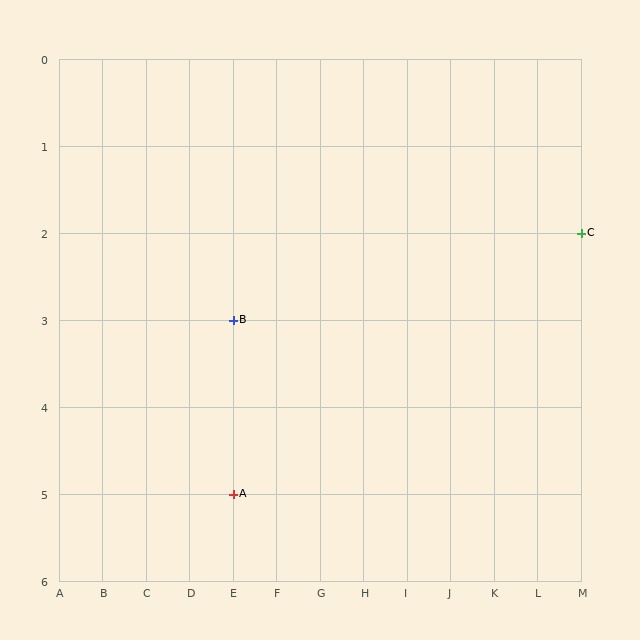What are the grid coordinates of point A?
Point A is at grid coordinates (E, 5).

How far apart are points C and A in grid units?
Points C and A are 8 columns and 3 rows apart (about 8.5 grid units diagonally).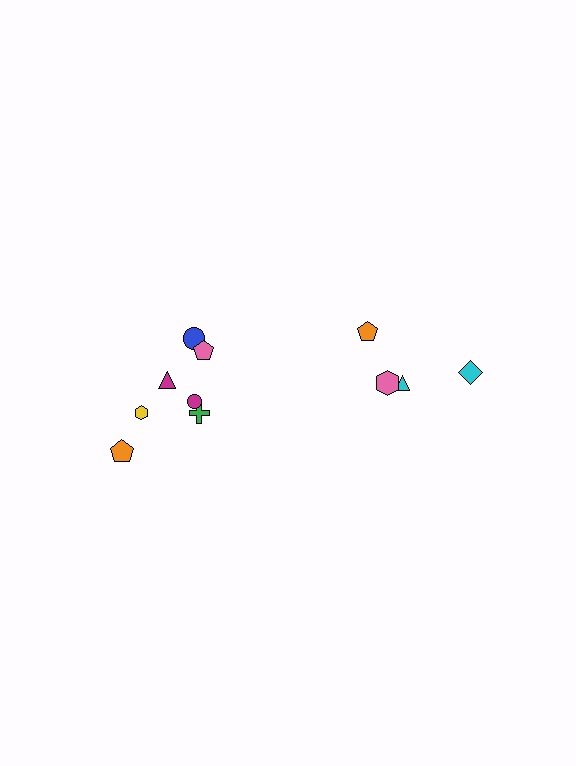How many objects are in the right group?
There are 4 objects.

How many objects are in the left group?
There are 7 objects.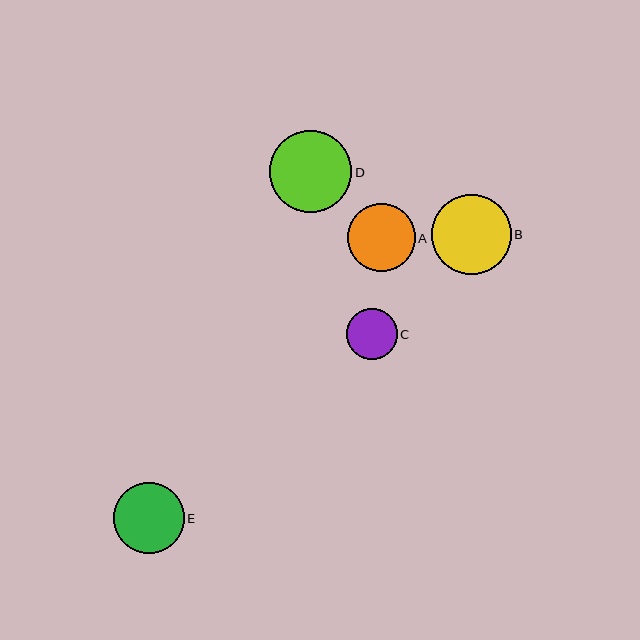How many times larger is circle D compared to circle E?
Circle D is approximately 1.2 times the size of circle E.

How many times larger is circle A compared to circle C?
Circle A is approximately 1.3 times the size of circle C.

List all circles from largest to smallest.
From largest to smallest: D, B, E, A, C.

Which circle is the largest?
Circle D is the largest with a size of approximately 82 pixels.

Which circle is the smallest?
Circle C is the smallest with a size of approximately 51 pixels.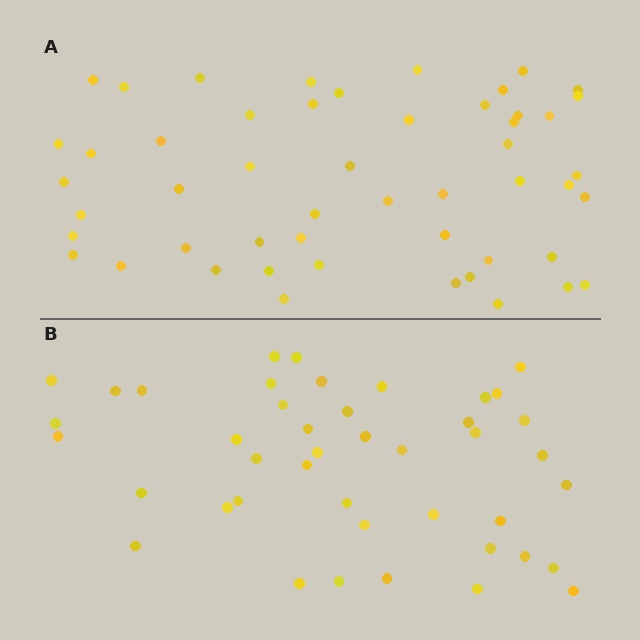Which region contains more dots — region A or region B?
Region A (the top region) has more dots.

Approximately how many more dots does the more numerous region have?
Region A has roughly 8 or so more dots than region B.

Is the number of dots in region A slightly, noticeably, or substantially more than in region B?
Region A has only slightly more — the two regions are fairly close. The ratio is roughly 1.2 to 1.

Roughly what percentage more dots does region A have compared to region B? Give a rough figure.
About 20% more.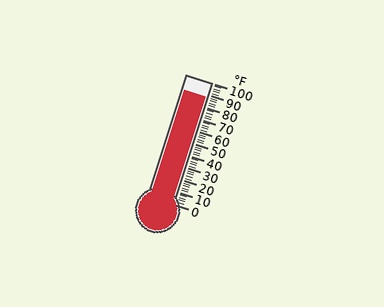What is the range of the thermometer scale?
The thermometer scale ranges from 0°F to 100°F.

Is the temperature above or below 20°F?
The temperature is above 20°F.